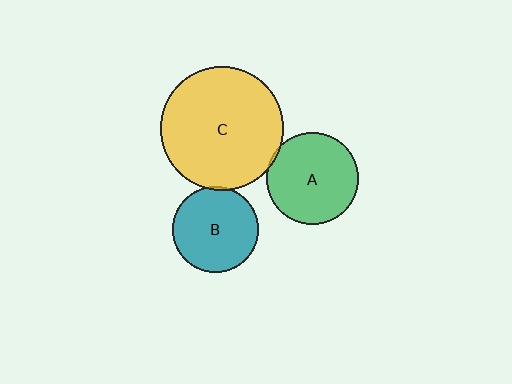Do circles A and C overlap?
Yes.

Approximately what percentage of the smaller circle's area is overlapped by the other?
Approximately 5%.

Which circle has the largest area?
Circle C (yellow).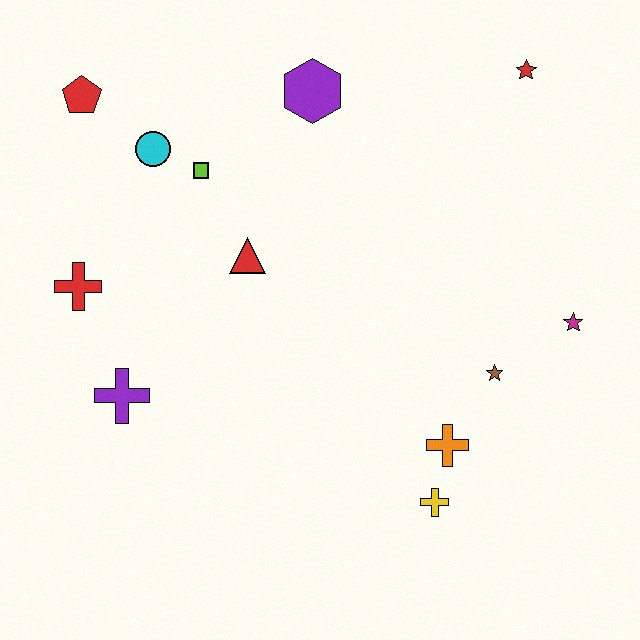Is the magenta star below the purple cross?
No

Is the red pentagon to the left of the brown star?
Yes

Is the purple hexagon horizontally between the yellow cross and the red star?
No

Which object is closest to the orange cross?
The yellow cross is closest to the orange cross.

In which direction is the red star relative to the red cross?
The red star is to the right of the red cross.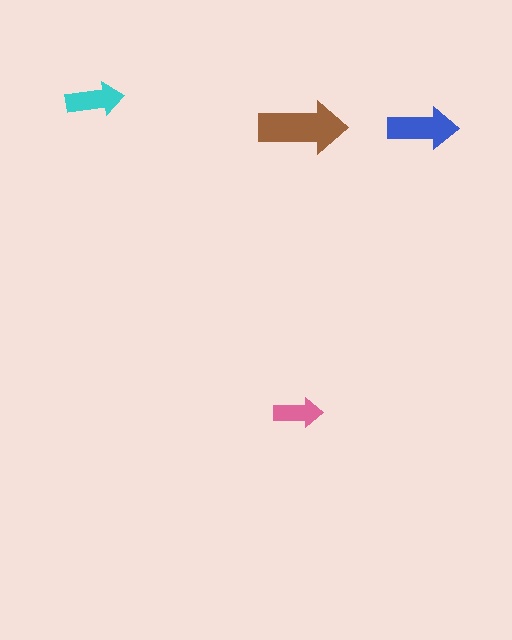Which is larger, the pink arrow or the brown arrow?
The brown one.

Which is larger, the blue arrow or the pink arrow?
The blue one.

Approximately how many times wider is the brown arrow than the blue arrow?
About 1.5 times wider.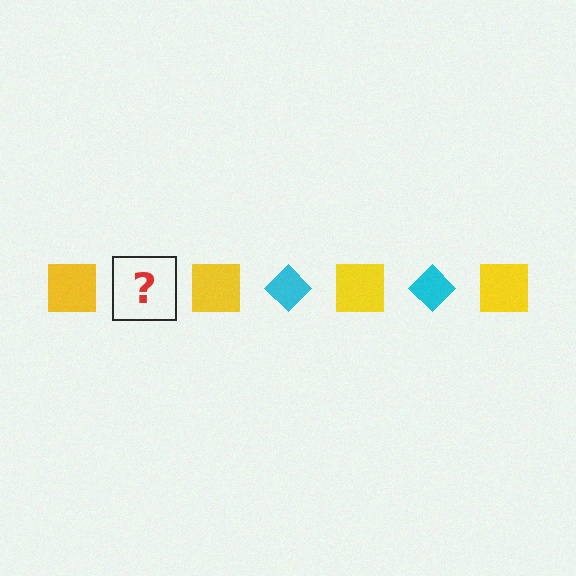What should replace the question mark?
The question mark should be replaced with a cyan diamond.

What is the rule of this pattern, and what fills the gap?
The rule is that the pattern alternates between yellow square and cyan diamond. The gap should be filled with a cyan diamond.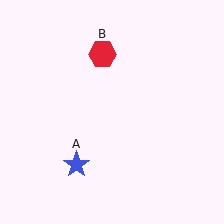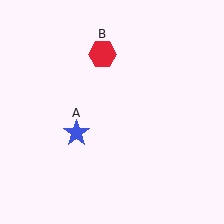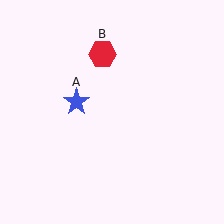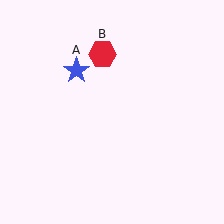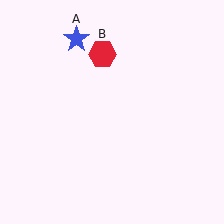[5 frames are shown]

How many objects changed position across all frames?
1 object changed position: blue star (object A).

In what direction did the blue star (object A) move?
The blue star (object A) moved up.